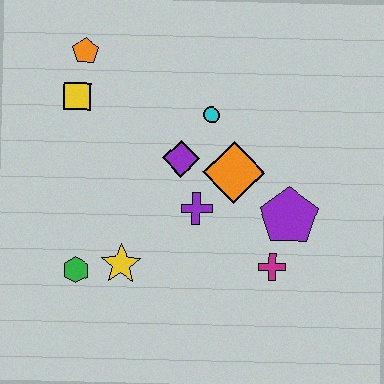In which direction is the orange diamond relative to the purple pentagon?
The orange diamond is to the left of the purple pentagon.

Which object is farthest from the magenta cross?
The orange pentagon is farthest from the magenta cross.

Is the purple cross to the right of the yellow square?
Yes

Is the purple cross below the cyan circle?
Yes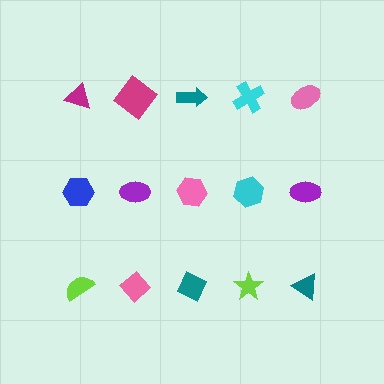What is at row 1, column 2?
A magenta diamond.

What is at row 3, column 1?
A lime semicircle.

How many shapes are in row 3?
5 shapes.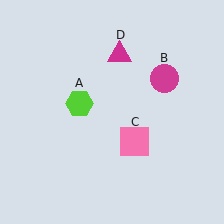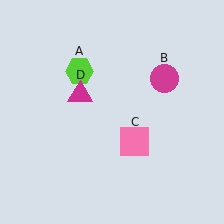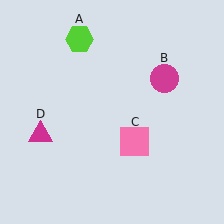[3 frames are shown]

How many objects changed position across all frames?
2 objects changed position: lime hexagon (object A), magenta triangle (object D).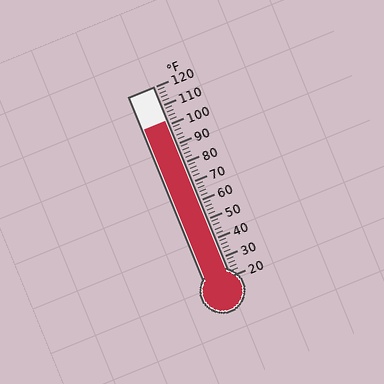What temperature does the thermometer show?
The thermometer shows approximately 102°F.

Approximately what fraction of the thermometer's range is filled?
The thermometer is filled to approximately 80% of its range.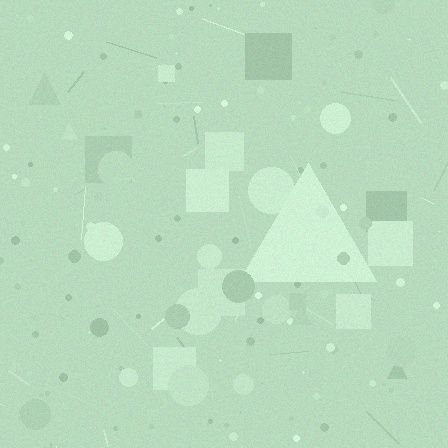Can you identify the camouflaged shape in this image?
The camouflaged shape is a triangle.